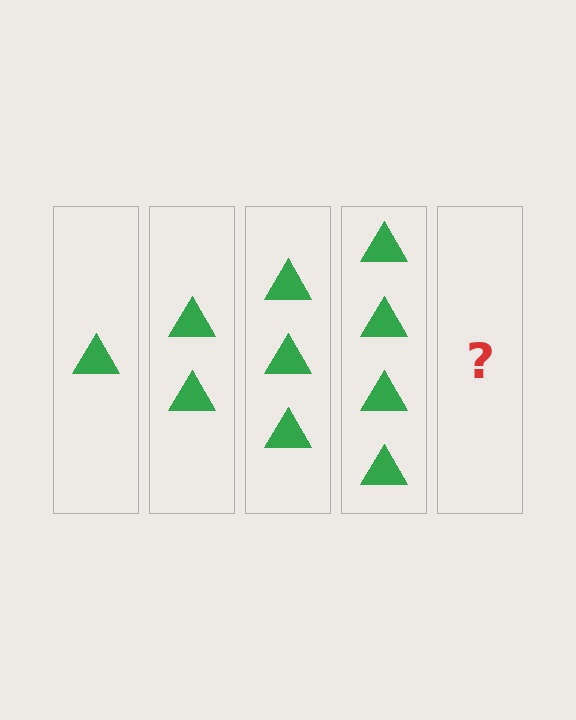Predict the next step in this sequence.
The next step is 5 triangles.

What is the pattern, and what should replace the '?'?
The pattern is that each step adds one more triangle. The '?' should be 5 triangles.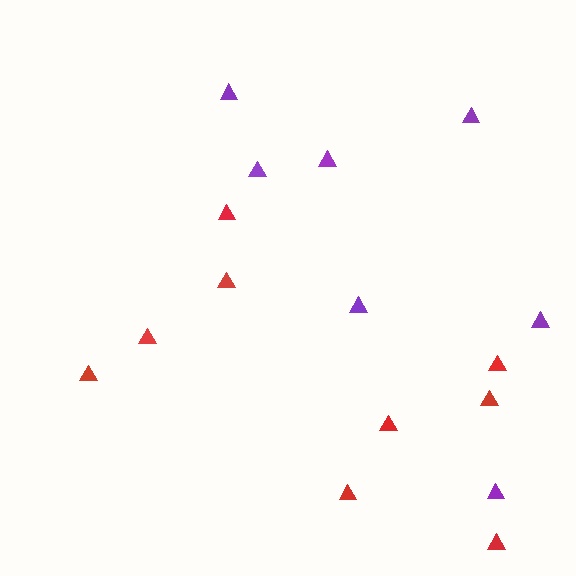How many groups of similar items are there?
There are 2 groups: one group of red triangles (9) and one group of purple triangles (7).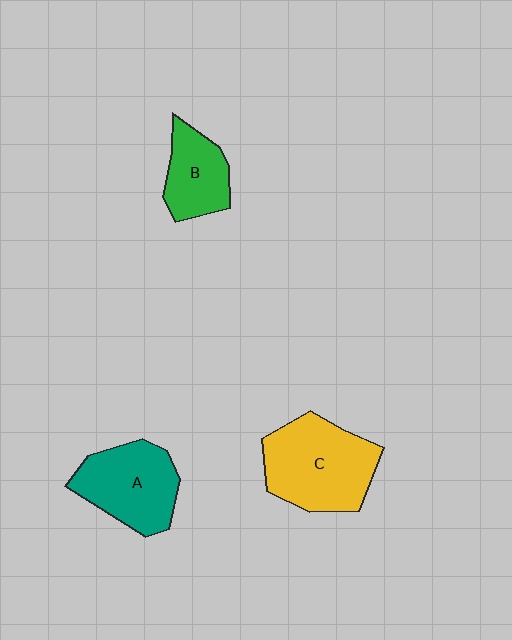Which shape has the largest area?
Shape C (yellow).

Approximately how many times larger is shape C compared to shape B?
Approximately 1.8 times.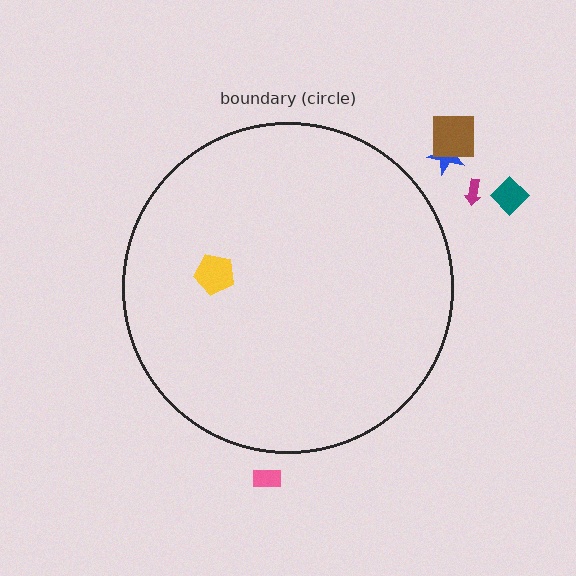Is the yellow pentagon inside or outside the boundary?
Inside.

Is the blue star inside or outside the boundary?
Outside.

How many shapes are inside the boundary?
1 inside, 5 outside.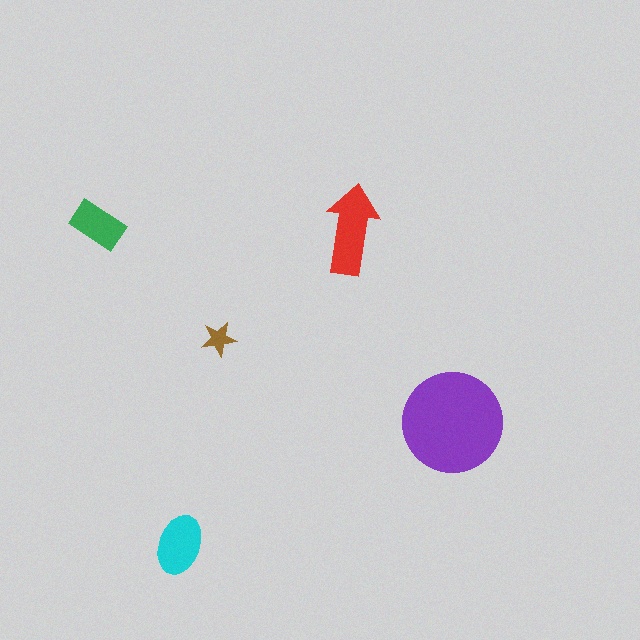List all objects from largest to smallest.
The purple circle, the red arrow, the cyan ellipse, the green rectangle, the brown star.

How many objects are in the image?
There are 5 objects in the image.